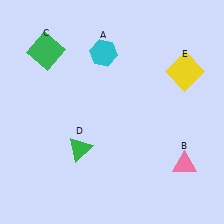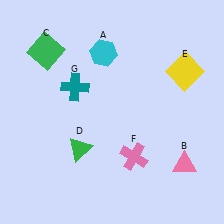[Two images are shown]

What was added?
A pink cross (F), a teal cross (G) were added in Image 2.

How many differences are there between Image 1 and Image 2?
There are 2 differences between the two images.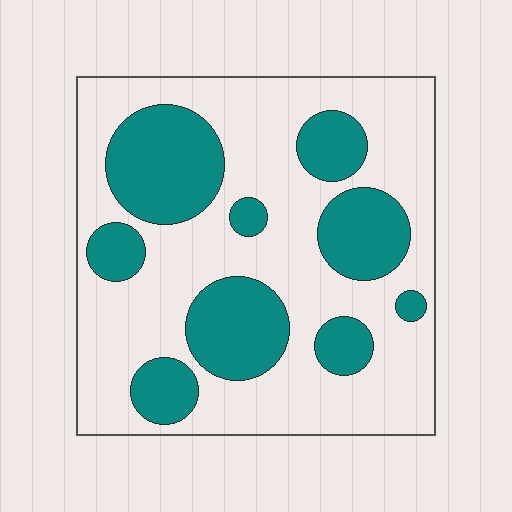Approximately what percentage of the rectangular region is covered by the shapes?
Approximately 35%.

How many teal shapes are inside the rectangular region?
9.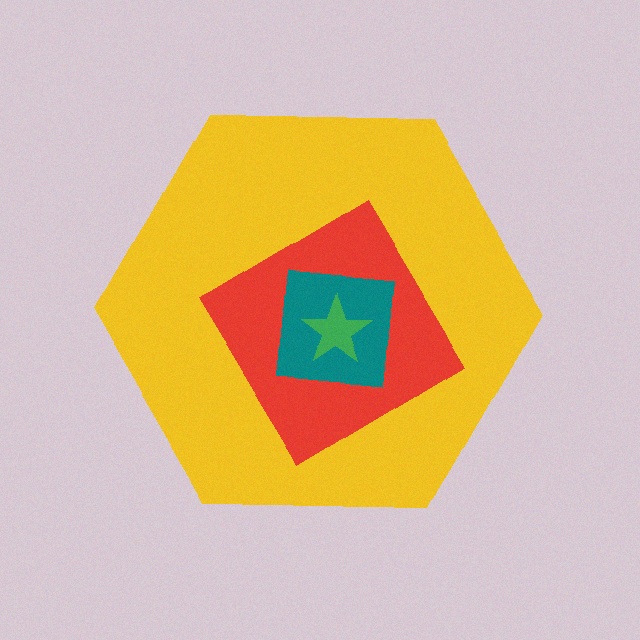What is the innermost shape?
The green star.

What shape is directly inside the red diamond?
The teal square.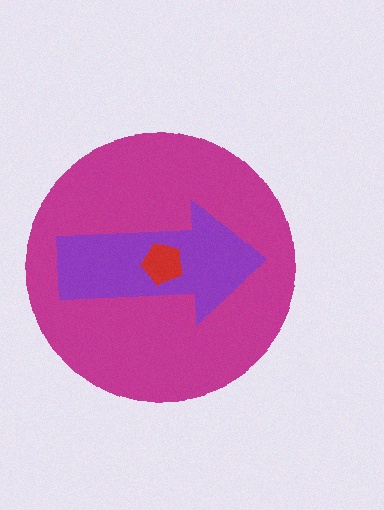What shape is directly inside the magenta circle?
The purple arrow.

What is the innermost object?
The red pentagon.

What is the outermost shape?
The magenta circle.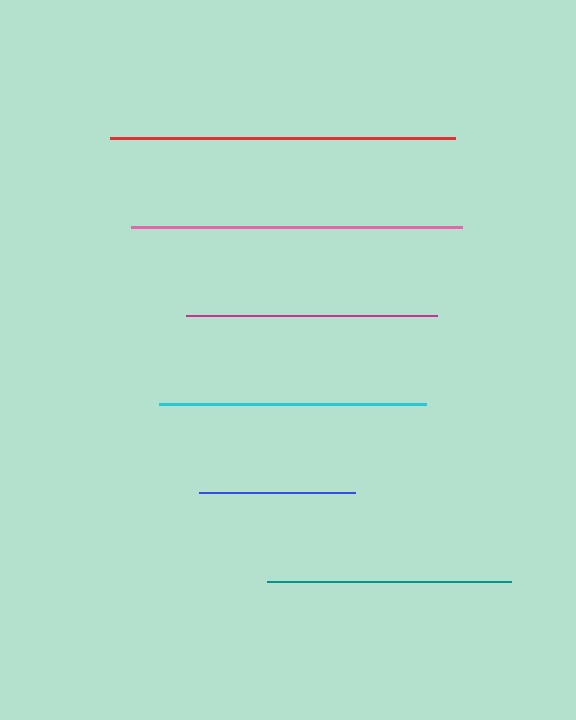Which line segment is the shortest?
The blue line is the shortest at approximately 156 pixels.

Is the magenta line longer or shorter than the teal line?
The magenta line is longer than the teal line.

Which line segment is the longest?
The red line is the longest at approximately 345 pixels.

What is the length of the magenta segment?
The magenta segment is approximately 251 pixels long.